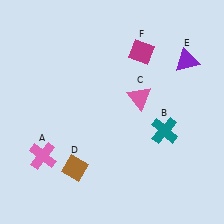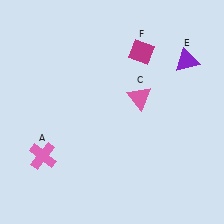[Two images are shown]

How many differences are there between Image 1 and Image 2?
There are 2 differences between the two images.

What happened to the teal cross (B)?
The teal cross (B) was removed in Image 2. It was in the bottom-right area of Image 1.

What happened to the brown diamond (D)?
The brown diamond (D) was removed in Image 2. It was in the bottom-left area of Image 1.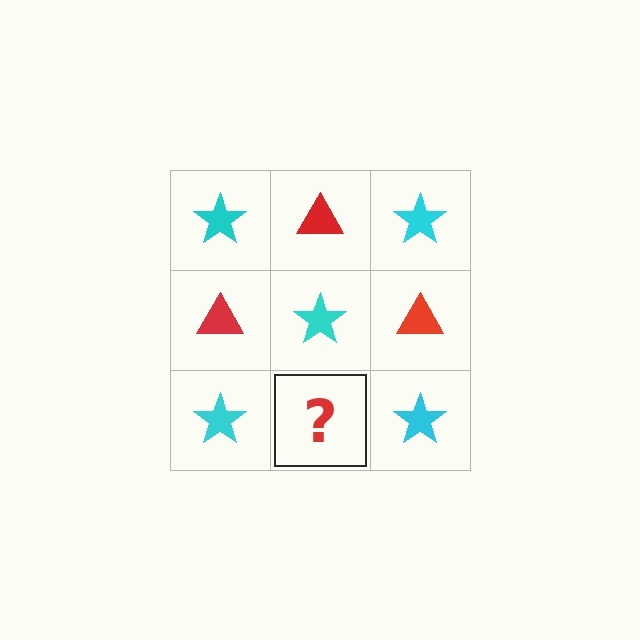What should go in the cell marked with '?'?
The missing cell should contain a red triangle.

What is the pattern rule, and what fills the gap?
The rule is that it alternates cyan star and red triangle in a checkerboard pattern. The gap should be filled with a red triangle.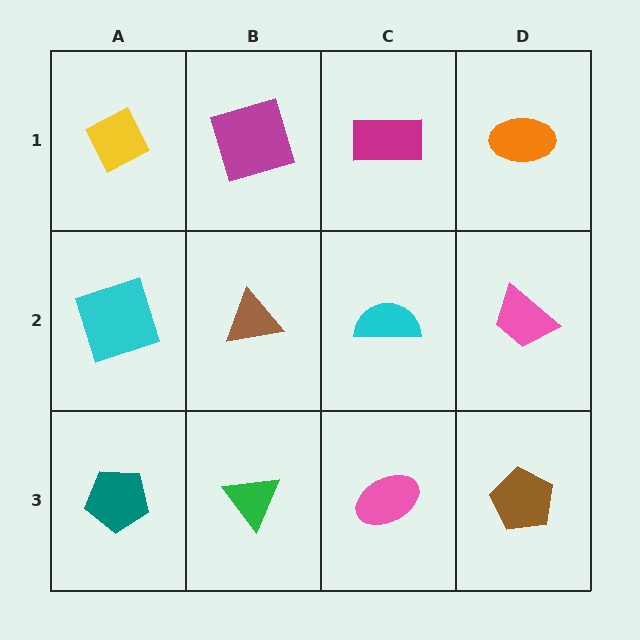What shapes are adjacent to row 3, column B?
A brown triangle (row 2, column B), a teal pentagon (row 3, column A), a pink ellipse (row 3, column C).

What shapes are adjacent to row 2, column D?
An orange ellipse (row 1, column D), a brown pentagon (row 3, column D), a cyan semicircle (row 2, column C).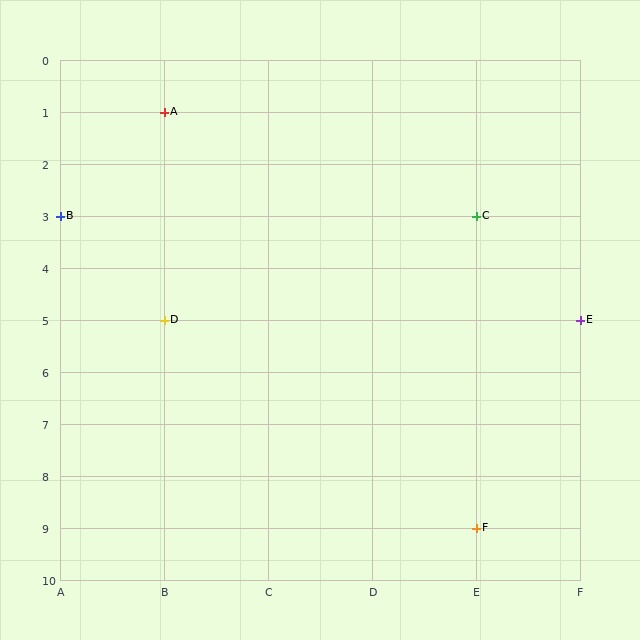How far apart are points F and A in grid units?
Points F and A are 3 columns and 8 rows apart (about 8.5 grid units diagonally).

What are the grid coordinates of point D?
Point D is at grid coordinates (B, 5).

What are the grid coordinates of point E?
Point E is at grid coordinates (F, 5).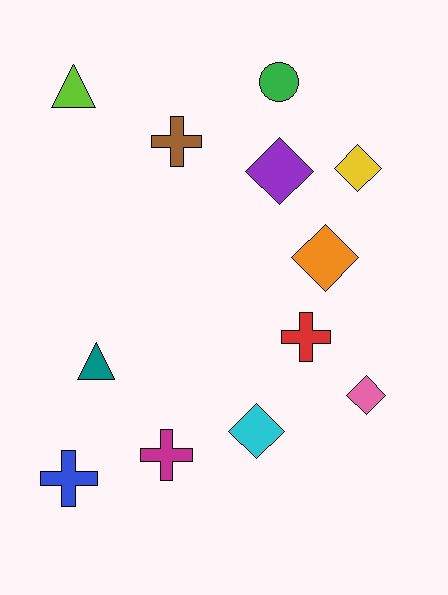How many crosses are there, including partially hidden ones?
There are 4 crosses.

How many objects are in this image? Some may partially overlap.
There are 12 objects.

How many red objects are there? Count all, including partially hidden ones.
There is 1 red object.